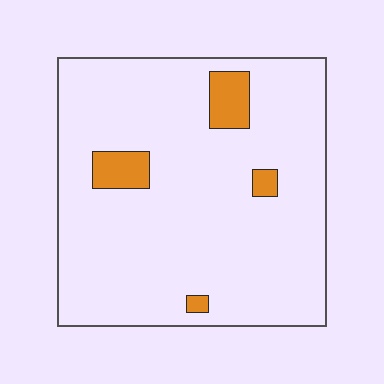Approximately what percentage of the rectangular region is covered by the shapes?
Approximately 10%.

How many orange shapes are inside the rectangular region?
4.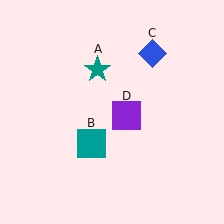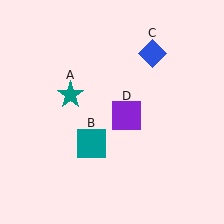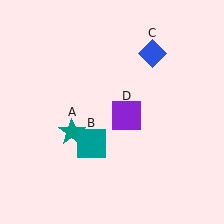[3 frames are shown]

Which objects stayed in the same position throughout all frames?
Teal square (object B) and blue diamond (object C) and purple square (object D) remained stationary.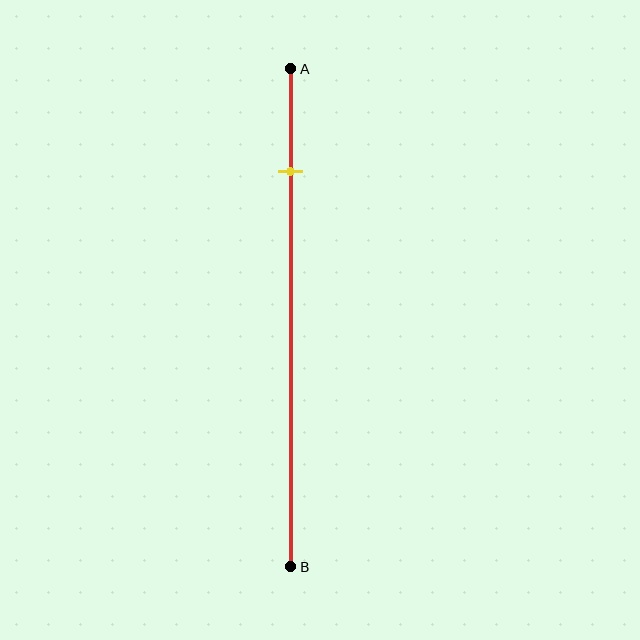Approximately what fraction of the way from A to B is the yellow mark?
The yellow mark is approximately 20% of the way from A to B.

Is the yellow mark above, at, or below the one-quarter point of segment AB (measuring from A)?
The yellow mark is above the one-quarter point of segment AB.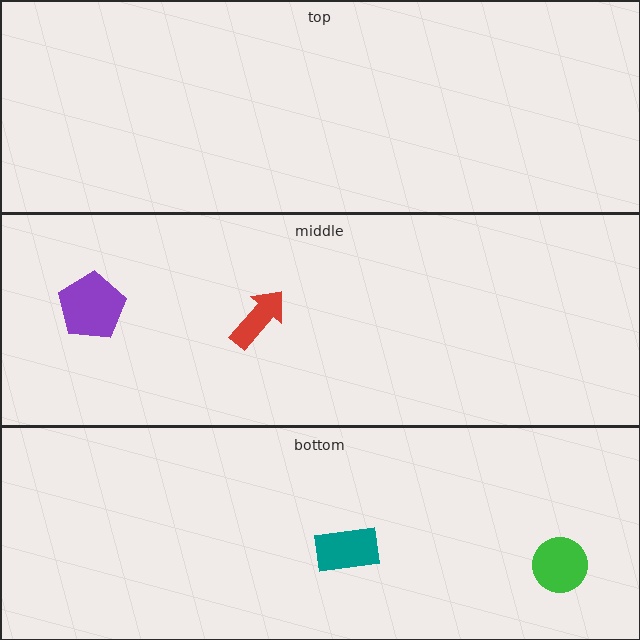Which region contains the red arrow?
The middle region.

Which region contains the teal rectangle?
The bottom region.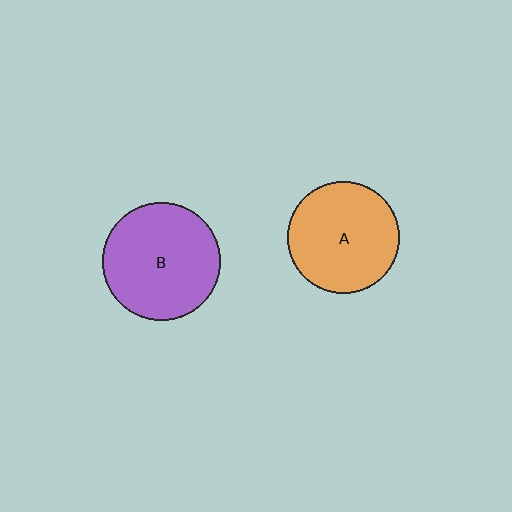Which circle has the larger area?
Circle B (purple).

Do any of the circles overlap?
No, none of the circles overlap.